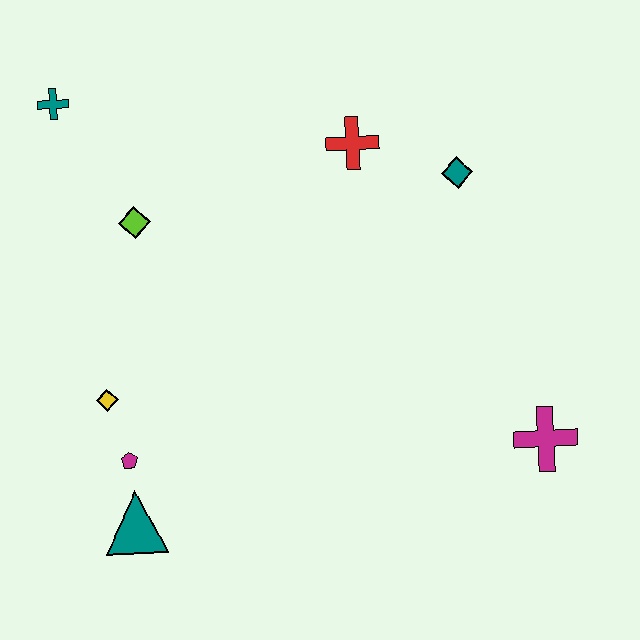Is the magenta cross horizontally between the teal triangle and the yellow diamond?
No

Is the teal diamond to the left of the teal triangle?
No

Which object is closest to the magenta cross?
The teal diamond is closest to the magenta cross.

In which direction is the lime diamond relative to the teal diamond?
The lime diamond is to the left of the teal diamond.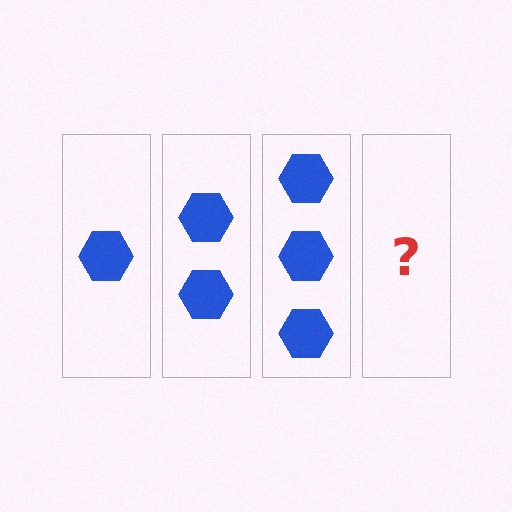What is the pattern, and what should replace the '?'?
The pattern is that each step adds one more hexagon. The '?' should be 4 hexagons.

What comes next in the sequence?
The next element should be 4 hexagons.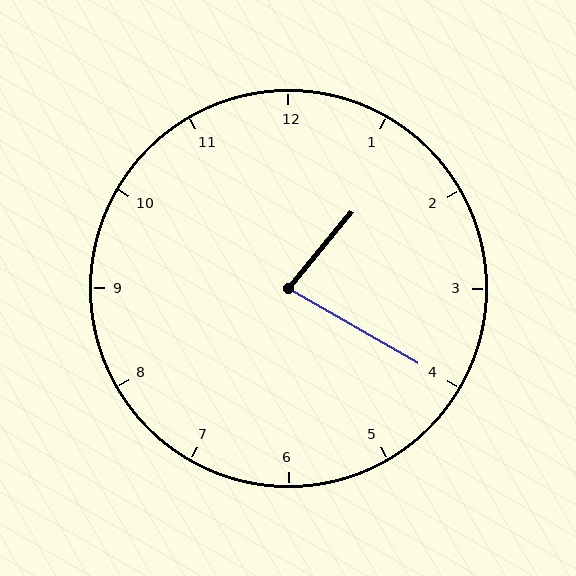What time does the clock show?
1:20.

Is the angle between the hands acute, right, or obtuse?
It is acute.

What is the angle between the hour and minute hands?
Approximately 80 degrees.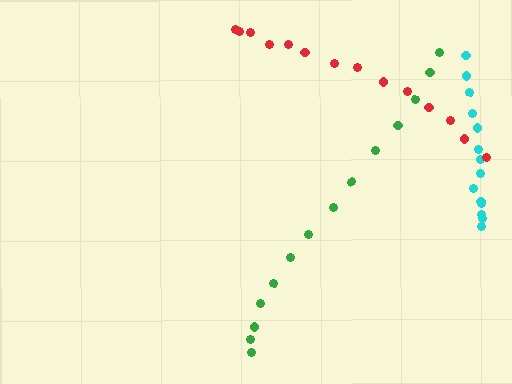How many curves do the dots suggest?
There are 3 distinct paths.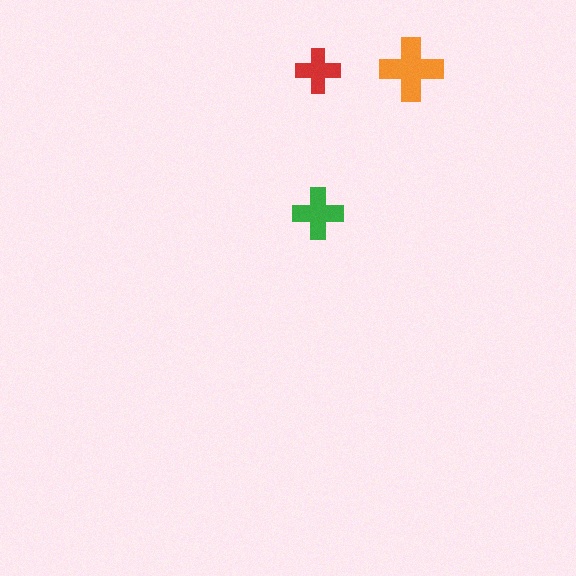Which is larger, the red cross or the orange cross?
The orange one.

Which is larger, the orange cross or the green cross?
The orange one.